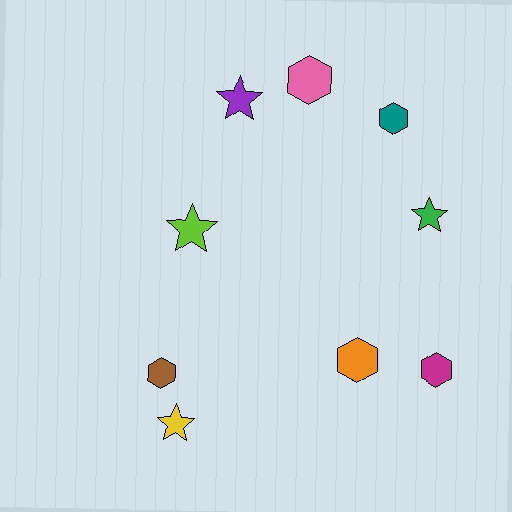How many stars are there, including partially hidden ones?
There are 4 stars.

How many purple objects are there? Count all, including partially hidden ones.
There is 1 purple object.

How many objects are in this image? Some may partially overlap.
There are 9 objects.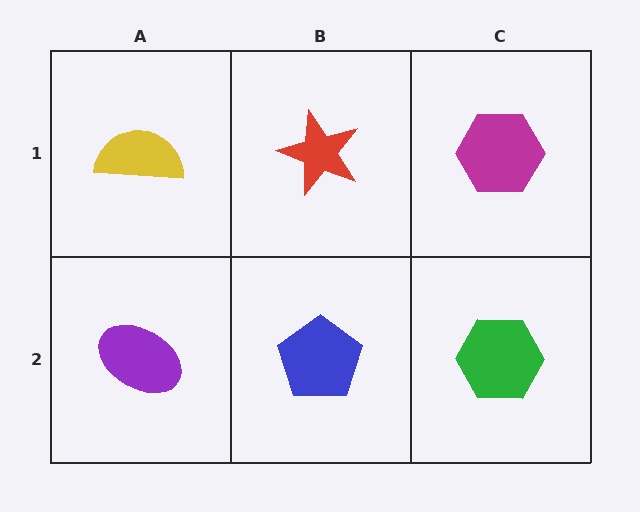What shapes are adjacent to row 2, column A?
A yellow semicircle (row 1, column A), a blue pentagon (row 2, column B).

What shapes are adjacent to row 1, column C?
A green hexagon (row 2, column C), a red star (row 1, column B).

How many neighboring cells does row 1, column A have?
2.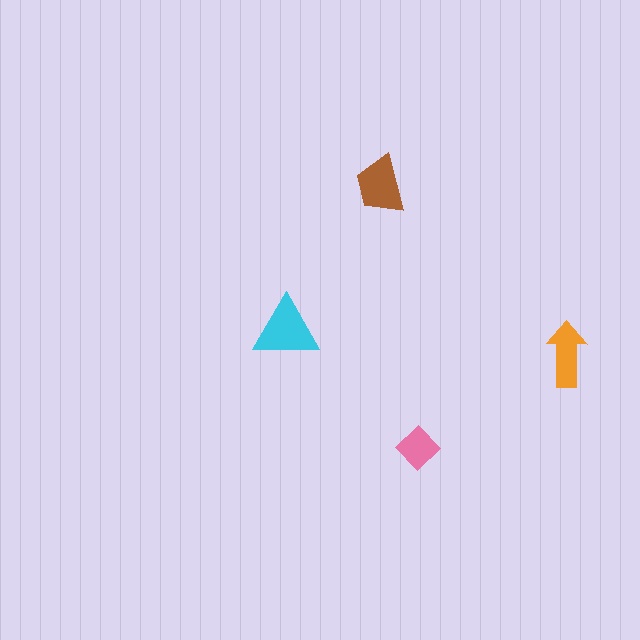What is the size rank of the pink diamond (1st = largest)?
4th.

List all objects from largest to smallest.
The cyan triangle, the brown trapezoid, the orange arrow, the pink diamond.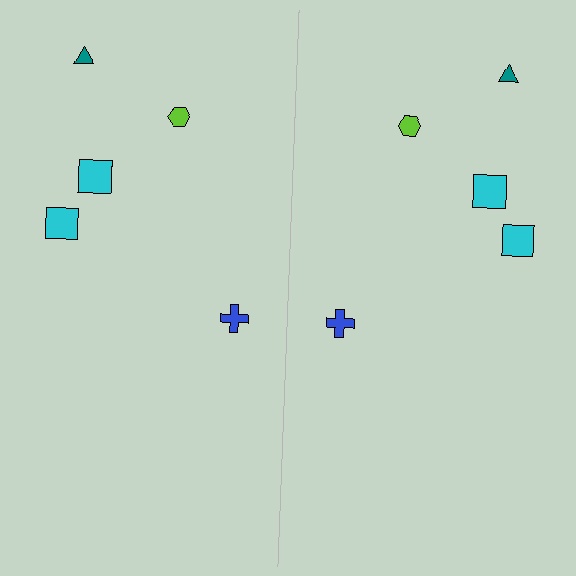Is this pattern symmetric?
Yes, this pattern has bilateral (reflection) symmetry.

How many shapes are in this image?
There are 10 shapes in this image.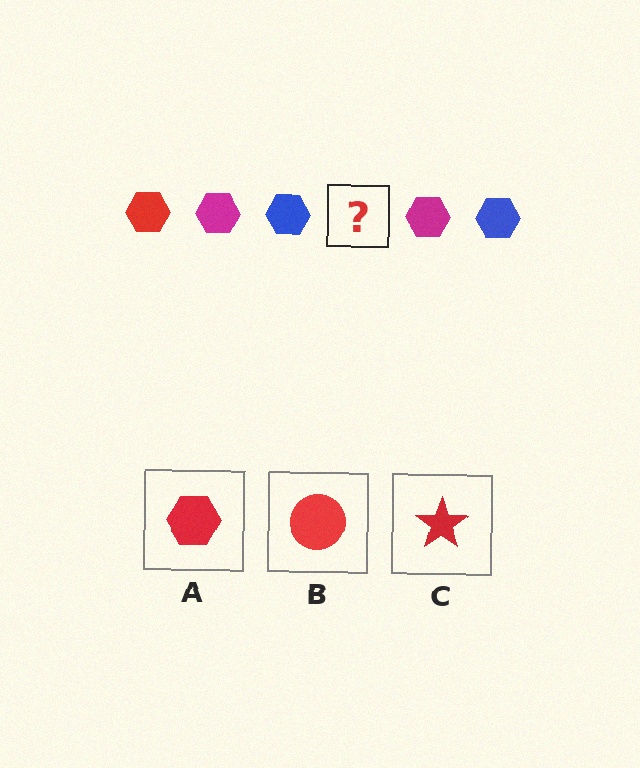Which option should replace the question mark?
Option A.